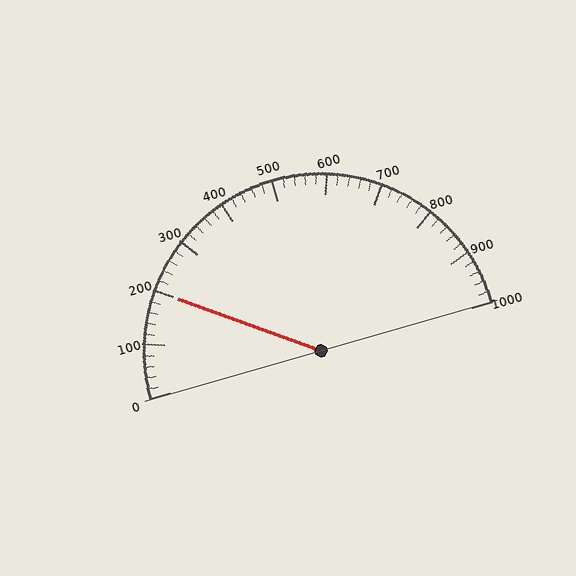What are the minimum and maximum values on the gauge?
The gauge ranges from 0 to 1000.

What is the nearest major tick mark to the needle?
The nearest major tick mark is 200.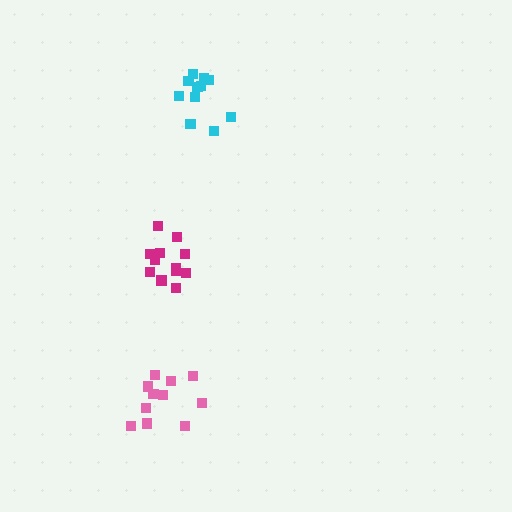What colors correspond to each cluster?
The clusters are colored: pink, magenta, cyan.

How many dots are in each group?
Group 1: 11 dots, Group 2: 12 dots, Group 3: 11 dots (34 total).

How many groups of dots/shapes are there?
There are 3 groups.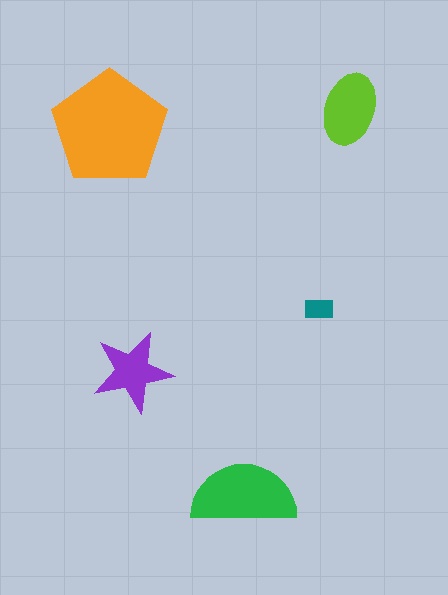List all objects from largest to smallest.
The orange pentagon, the green semicircle, the lime ellipse, the purple star, the teal rectangle.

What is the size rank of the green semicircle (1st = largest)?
2nd.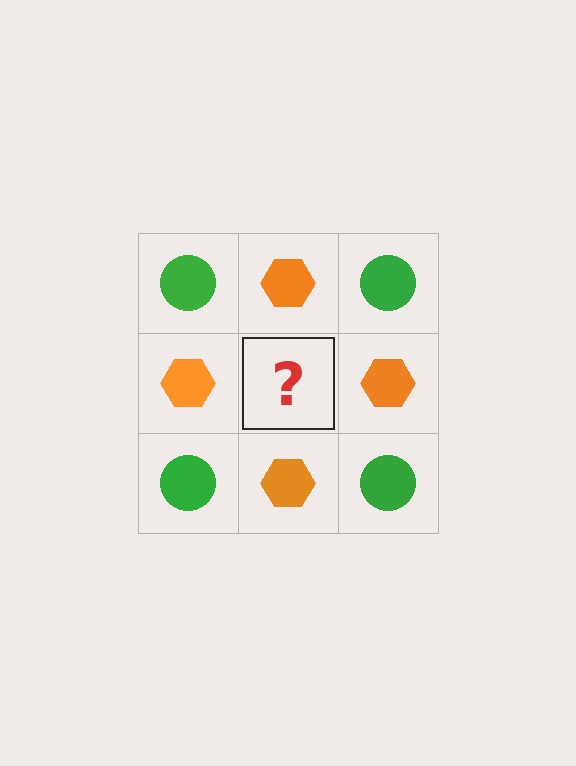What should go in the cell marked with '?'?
The missing cell should contain a green circle.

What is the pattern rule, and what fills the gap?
The rule is that it alternates green circle and orange hexagon in a checkerboard pattern. The gap should be filled with a green circle.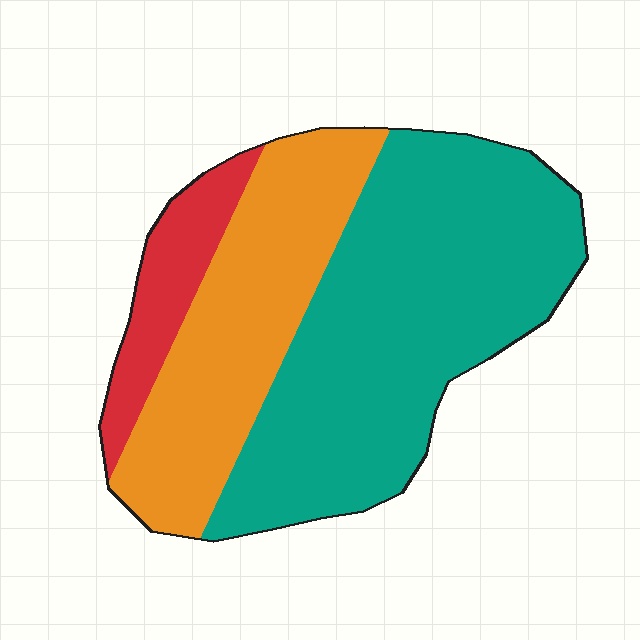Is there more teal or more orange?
Teal.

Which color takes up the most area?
Teal, at roughly 55%.